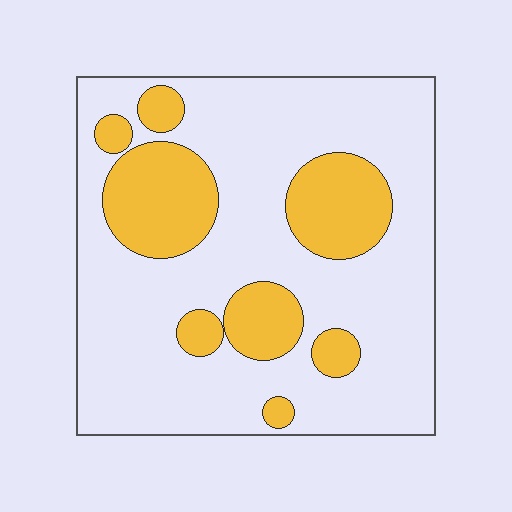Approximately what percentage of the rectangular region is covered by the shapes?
Approximately 25%.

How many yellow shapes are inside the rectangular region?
8.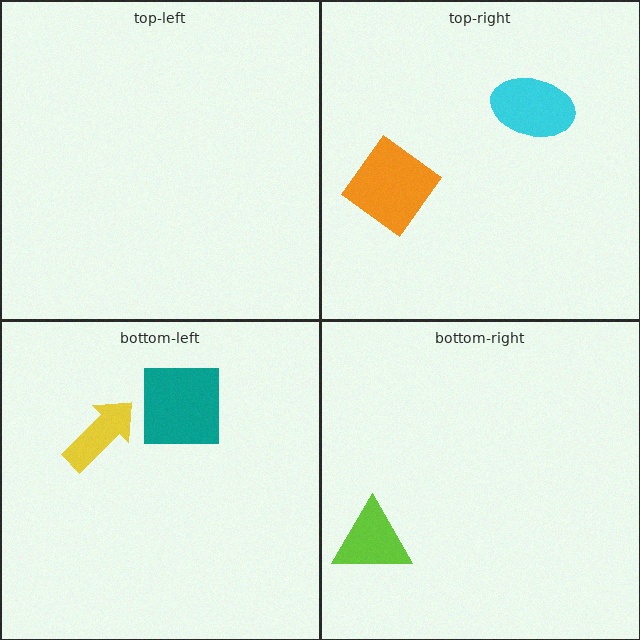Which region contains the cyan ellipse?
The top-right region.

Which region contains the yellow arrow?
The bottom-left region.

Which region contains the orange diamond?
The top-right region.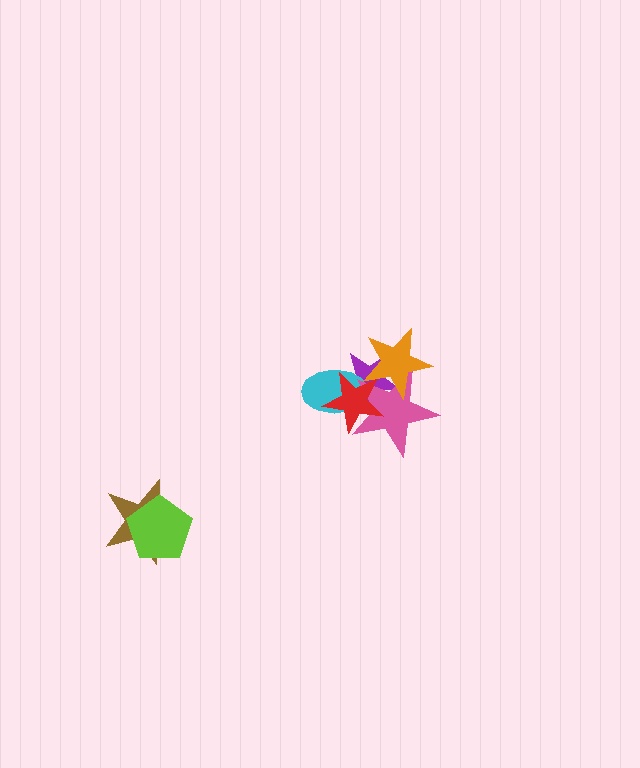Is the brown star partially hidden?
Yes, it is partially covered by another shape.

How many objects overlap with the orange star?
3 objects overlap with the orange star.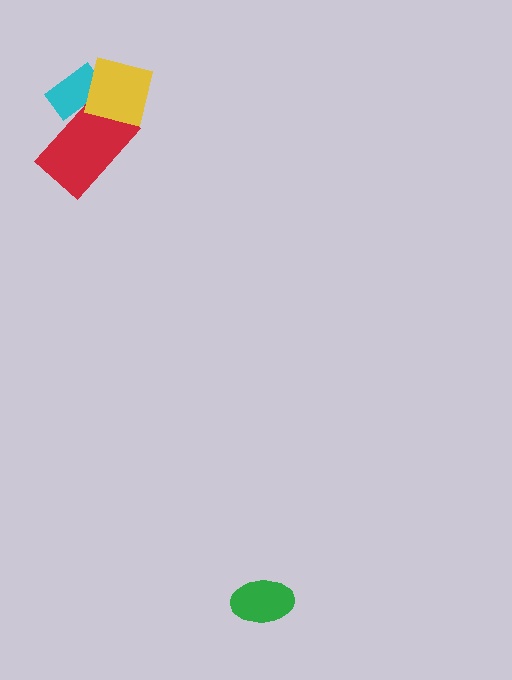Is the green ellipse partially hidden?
No, no other shape covers it.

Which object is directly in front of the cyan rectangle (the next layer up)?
The red rectangle is directly in front of the cyan rectangle.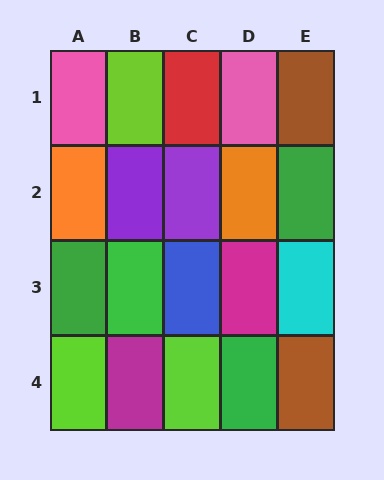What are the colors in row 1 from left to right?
Pink, lime, red, pink, brown.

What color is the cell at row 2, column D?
Orange.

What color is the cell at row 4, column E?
Brown.